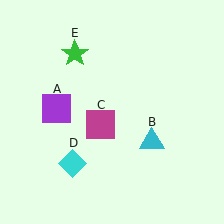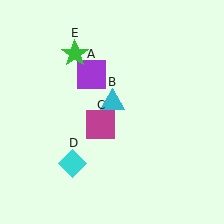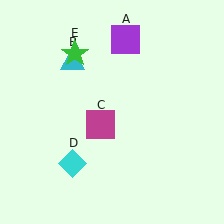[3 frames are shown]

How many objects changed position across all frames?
2 objects changed position: purple square (object A), cyan triangle (object B).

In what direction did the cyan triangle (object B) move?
The cyan triangle (object B) moved up and to the left.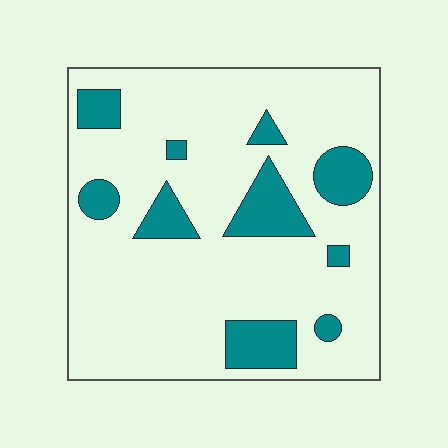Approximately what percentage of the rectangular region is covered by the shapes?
Approximately 20%.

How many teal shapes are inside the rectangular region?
10.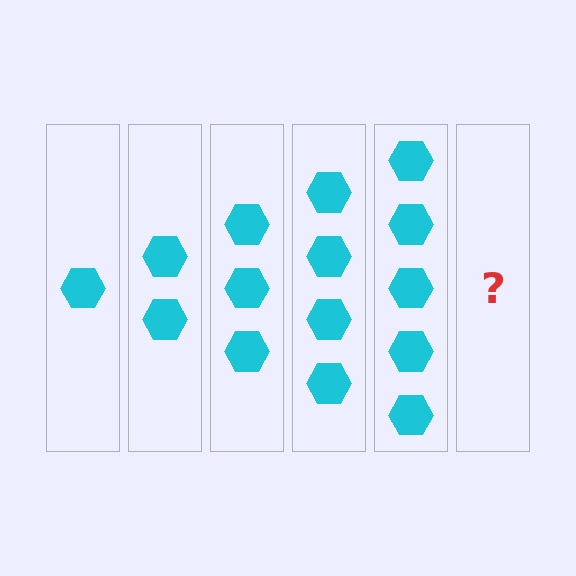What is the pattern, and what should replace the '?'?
The pattern is that each step adds one more hexagon. The '?' should be 6 hexagons.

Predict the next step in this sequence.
The next step is 6 hexagons.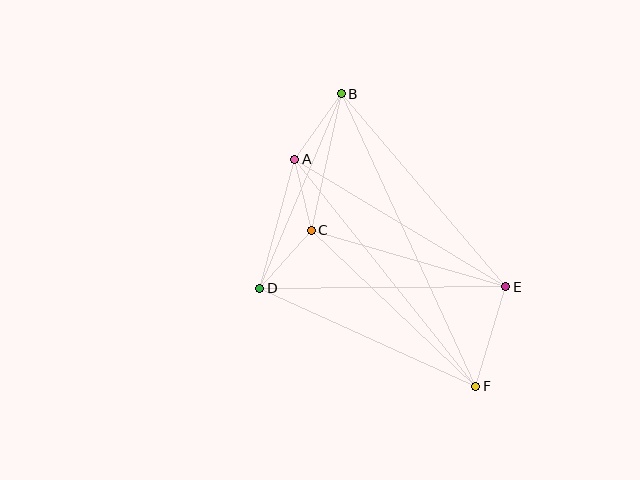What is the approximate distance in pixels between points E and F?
The distance between E and F is approximately 104 pixels.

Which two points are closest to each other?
Points A and C are closest to each other.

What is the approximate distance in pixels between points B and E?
The distance between B and E is approximately 254 pixels.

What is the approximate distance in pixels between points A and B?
The distance between A and B is approximately 80 pixels.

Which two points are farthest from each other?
Points B and F are farthest from each other.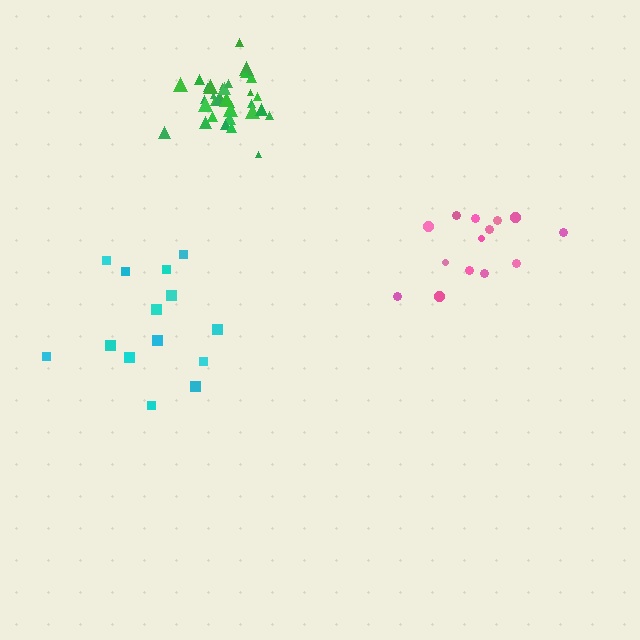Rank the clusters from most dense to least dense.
green, cyan, pink.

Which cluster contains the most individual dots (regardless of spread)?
Green (35).